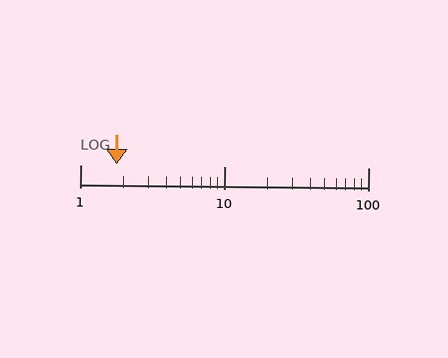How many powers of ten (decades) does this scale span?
The scale spans 2 decades, from 1 to 100.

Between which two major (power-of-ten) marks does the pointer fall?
The pointer is between 1 and 10.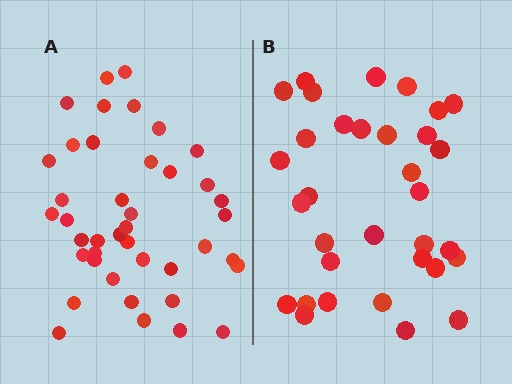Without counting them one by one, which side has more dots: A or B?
Region A (the left region) has more dots.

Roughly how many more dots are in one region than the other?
Region A has roughly 8 or so more dots than region B.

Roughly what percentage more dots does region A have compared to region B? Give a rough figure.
About 25% more.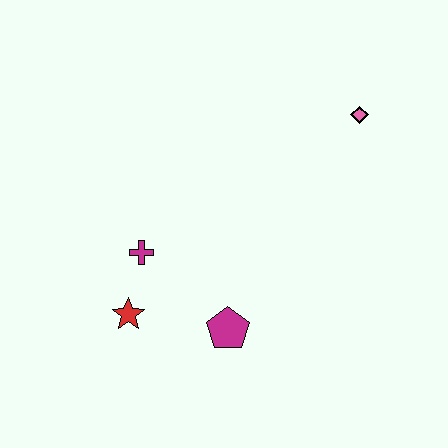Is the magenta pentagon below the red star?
Yes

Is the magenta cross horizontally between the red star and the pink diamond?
Yes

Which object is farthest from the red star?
The pink diamond is farthest from the red star.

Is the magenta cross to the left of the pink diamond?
Yes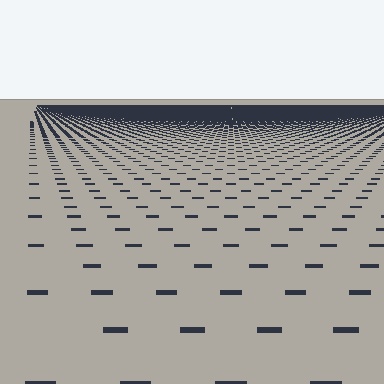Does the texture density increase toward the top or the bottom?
Density increases toward the top.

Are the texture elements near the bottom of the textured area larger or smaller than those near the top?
Larger. Near the bottom, elements are closer to the viewer and appear at a bigger on-screen size.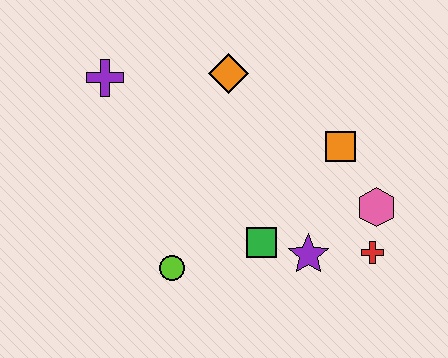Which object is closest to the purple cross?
The orange diamond is closest to the purple cross.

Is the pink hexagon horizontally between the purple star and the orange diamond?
No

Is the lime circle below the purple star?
Yes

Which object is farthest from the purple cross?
The red cross is farthest from the purple cross.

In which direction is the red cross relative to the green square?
The red cross is to the right of the green square.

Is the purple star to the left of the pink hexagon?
Yes